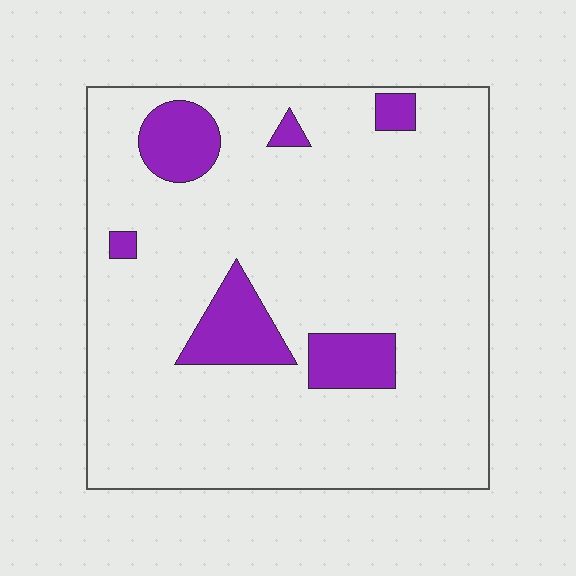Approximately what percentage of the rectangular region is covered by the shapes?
Approximately 10%.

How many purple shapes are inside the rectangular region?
6.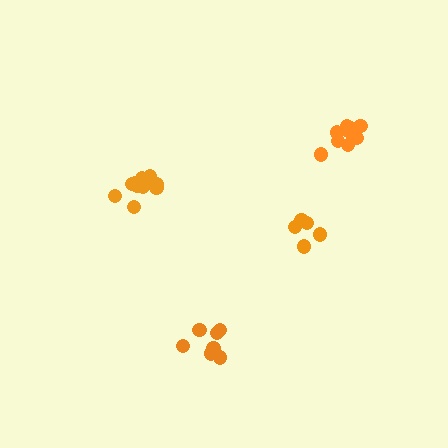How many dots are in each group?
Group 1: 7 dots, Group 2: 11 dots, Group 3: 5 dots, Group 4: 10 dots (33 total).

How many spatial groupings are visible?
There are 4 spatial groupings.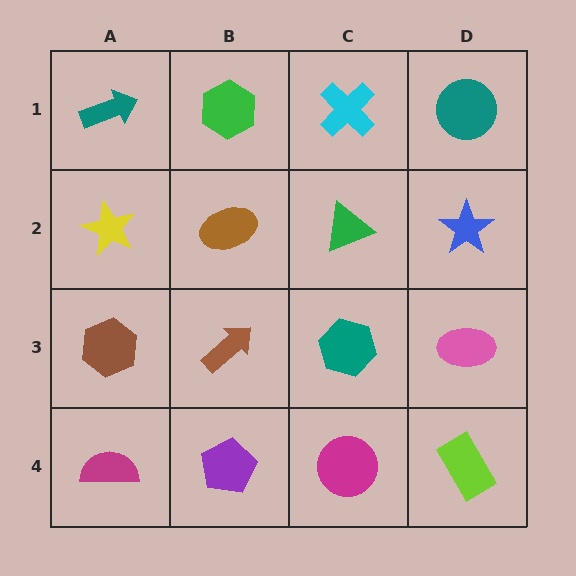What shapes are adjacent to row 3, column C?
A green triangle (row 2, column C), a magenta circle (row 4, column C), a brown arrow (row 3, column B), a pink ellipse (row 3, column D).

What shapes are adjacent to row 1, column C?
A green triangle (row 2, column C), a green hexagon (row 1, column B), a teal circle (row 1, column D).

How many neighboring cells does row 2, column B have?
4.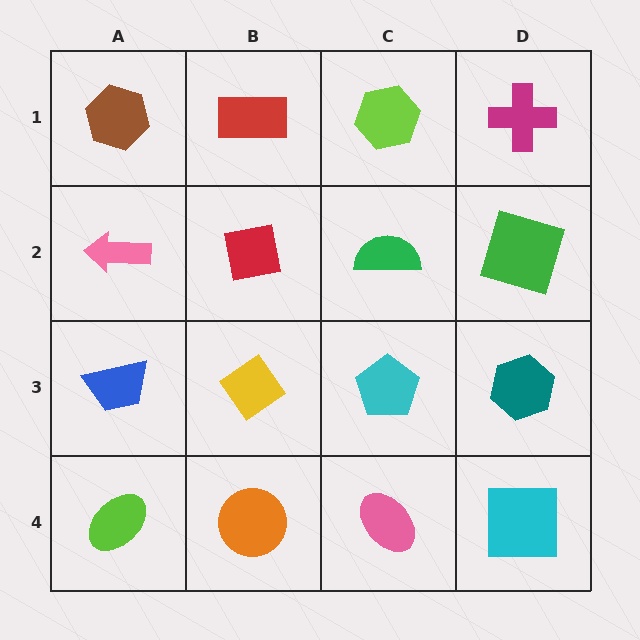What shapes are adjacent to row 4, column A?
A blue trapezoid (row 3, column A), an orange circle (row 4, column B).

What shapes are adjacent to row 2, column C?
A lime hexagon (row 1, column C), a cyan pentagon (row 3, column C), a red square (row 2, column B), a green square (row 2, column D).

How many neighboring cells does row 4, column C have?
3.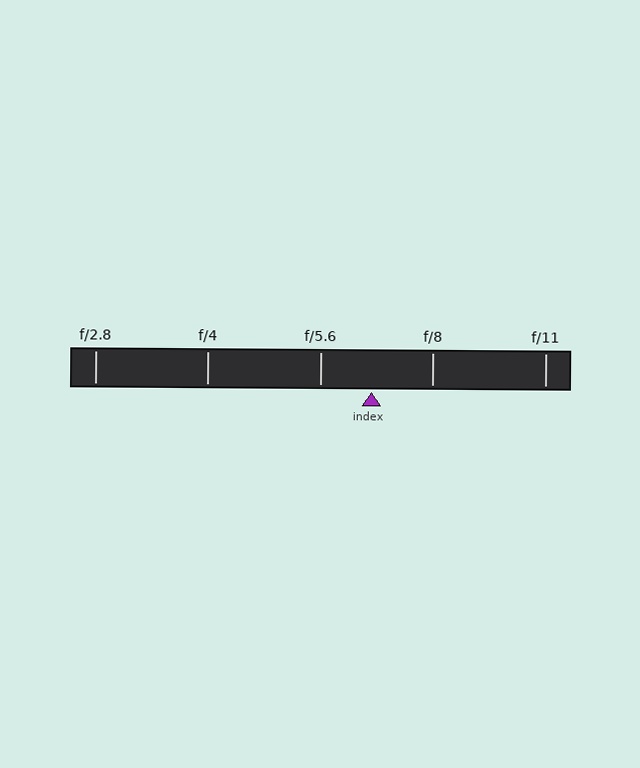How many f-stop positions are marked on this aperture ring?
There are 5 f-stop positions marked.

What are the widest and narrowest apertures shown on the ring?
The widest aperture shown is f/2.8 and the narrowest is f/11.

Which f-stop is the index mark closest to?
The index mark is closest to f/5.6.